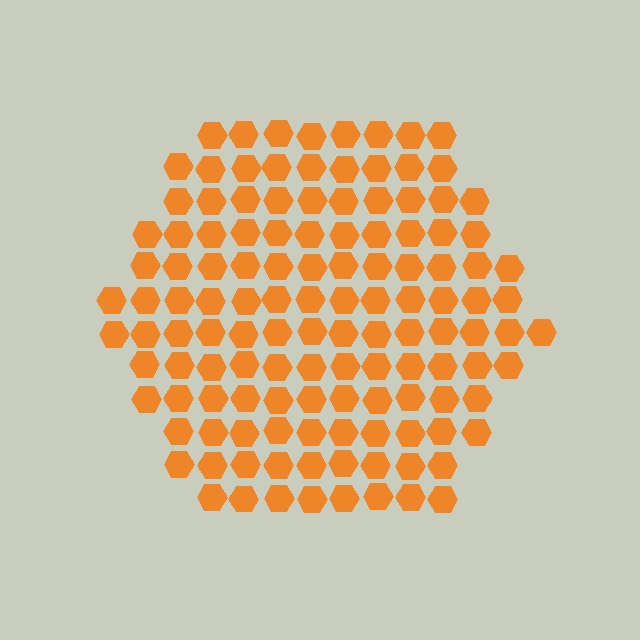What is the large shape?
The large shape is a hexagon.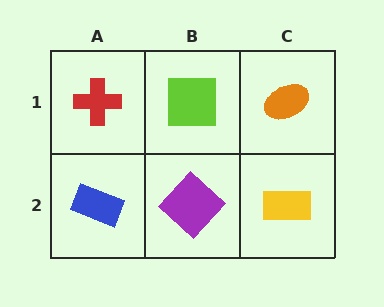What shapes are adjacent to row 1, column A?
A blue rectangle (row 2, column A), a lime square (row 1, column B).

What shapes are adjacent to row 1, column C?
A yellow rectangle (row 2, column C), a lime square (row 1, column B).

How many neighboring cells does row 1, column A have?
2.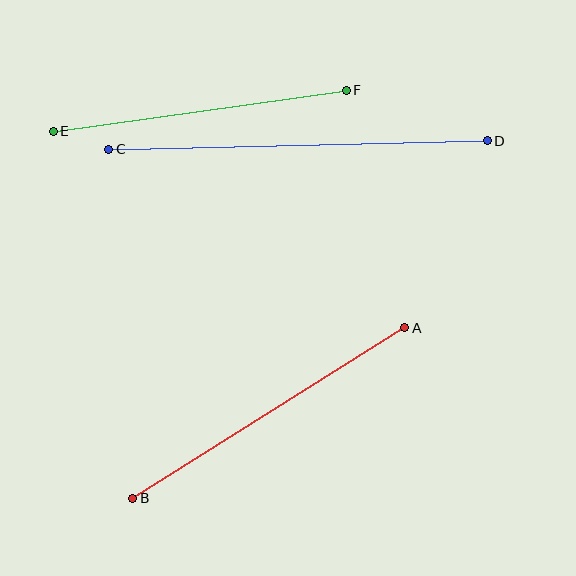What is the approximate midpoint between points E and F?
The midpoint is at approximately (200, 111) pixels.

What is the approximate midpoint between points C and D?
The midpoint is at approximately (298, 145) pixels.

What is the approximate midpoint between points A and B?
The midpoint is at approximately (269, 413) pixels.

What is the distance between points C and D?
The distance is approximately 379 pixels.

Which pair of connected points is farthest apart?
Points C and D are farthest apart.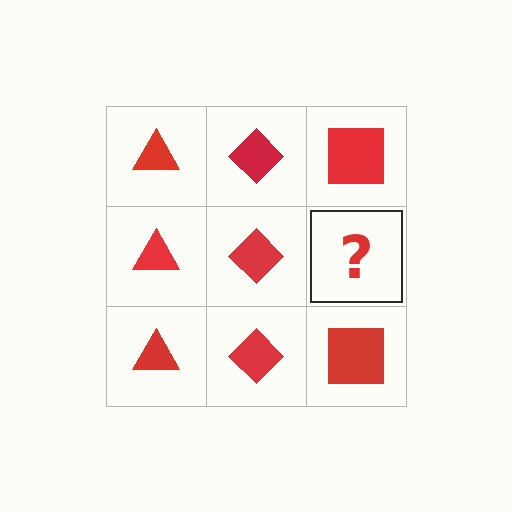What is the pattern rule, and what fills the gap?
The rule is that each column has a consistent shape. The gap should be filled with a red square.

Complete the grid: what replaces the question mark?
The question mark should be replaced with a red square.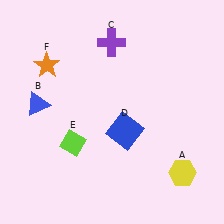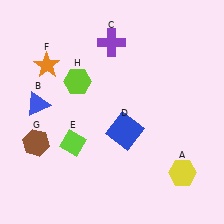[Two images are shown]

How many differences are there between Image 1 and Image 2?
There are 2 differences between the two images.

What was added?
A brown hexagon (G), a lime hexagon (H) were added in Image 2.